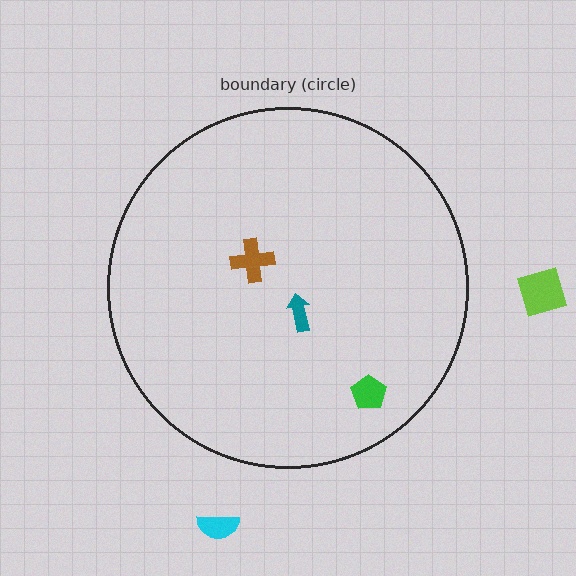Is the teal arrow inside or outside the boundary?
Inside.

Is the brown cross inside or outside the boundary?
Inside.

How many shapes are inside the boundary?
3 inside, 2 outside.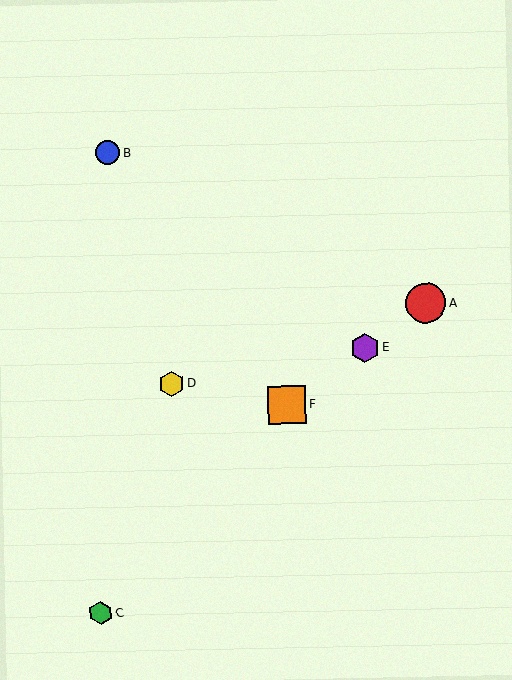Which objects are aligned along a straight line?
Objects A, E, F are aligned along a straight line.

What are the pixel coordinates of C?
Object C is at (101, 613).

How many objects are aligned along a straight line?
3 objects (A, E, F) are aligned along a straight line.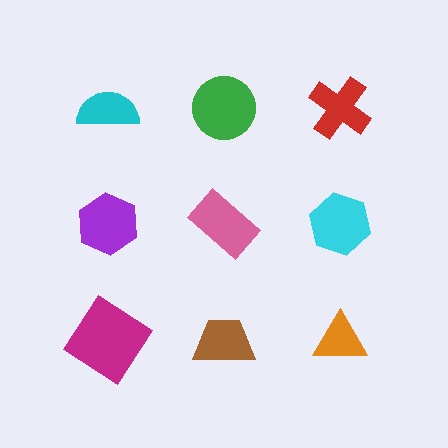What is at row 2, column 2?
A pink rectangle.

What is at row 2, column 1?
A purple hexagon.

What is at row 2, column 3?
A cyan hexagon.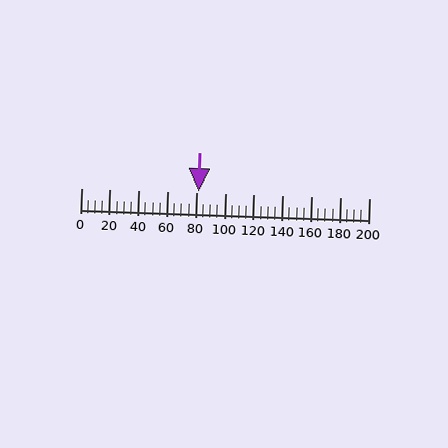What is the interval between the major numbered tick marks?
The major tick marks are spaced 20 units apart.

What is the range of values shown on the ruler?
The ruler shows values from 0 to 200.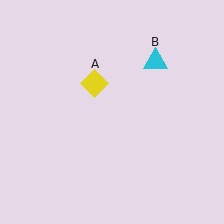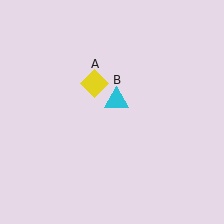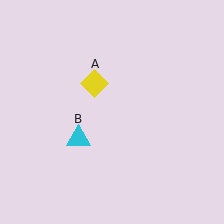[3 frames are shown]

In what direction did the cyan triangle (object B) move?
The cyan triangle (object B) moved down and to the left.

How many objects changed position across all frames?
1 object changed position: cyan triangle (object B).